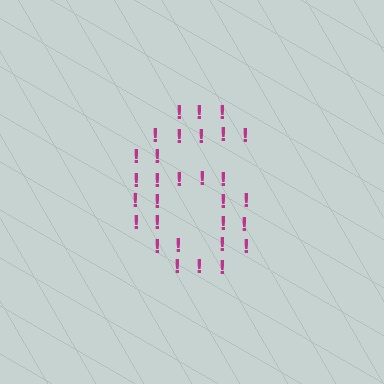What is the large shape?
The large shape is the digit 6.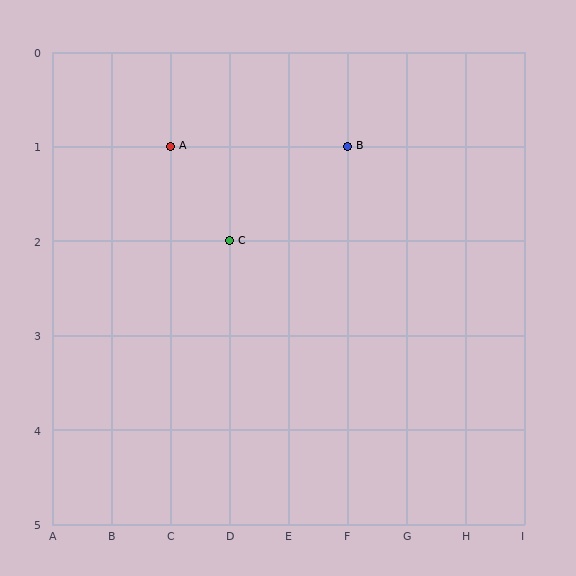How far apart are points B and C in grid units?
Points B and C are 2 columns and 1 row apart (about 2.2 grid units diagonally).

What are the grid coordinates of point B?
Point B is at grid coordinates (F, 1).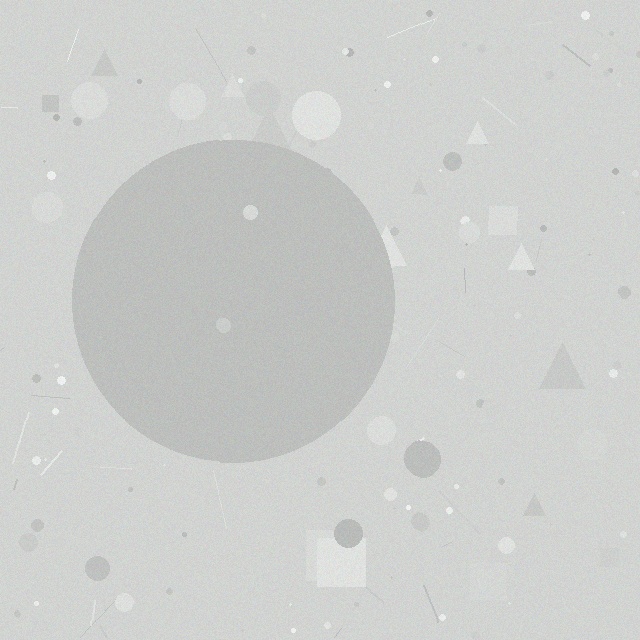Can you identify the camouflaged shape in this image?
The camouflaged shape is a circle.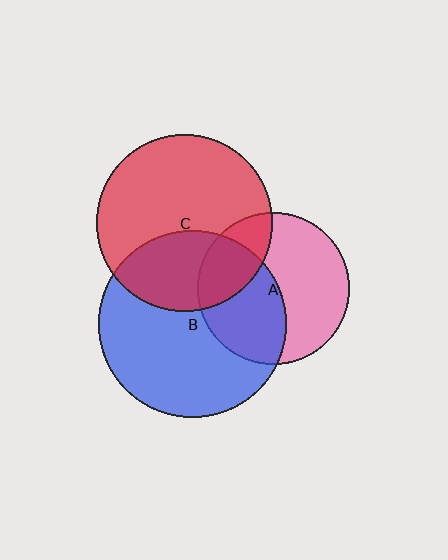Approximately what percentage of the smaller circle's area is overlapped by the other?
Approximately 35%.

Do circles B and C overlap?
Yes.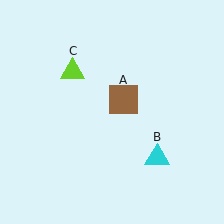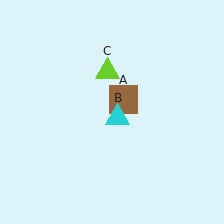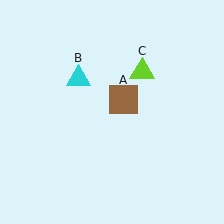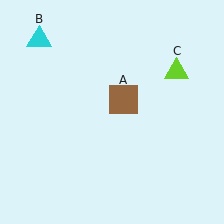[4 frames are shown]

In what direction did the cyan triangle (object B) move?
The cyan triangle (object B) moved up and to the left.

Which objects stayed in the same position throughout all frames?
Brown square (object A) remained stationary.